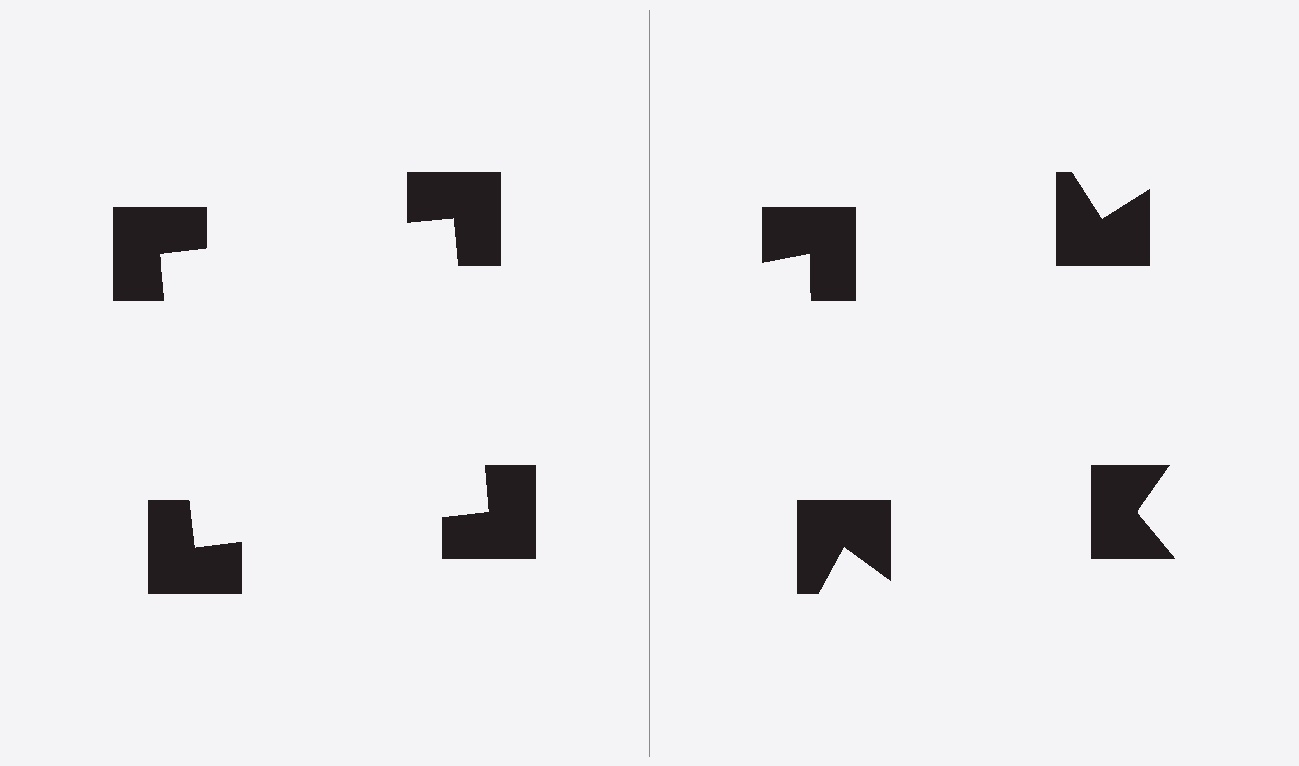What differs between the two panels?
The notched squares are positioned identically on both sides; only the wedge orientations differ. On the left they align to a square; on the right they are misaligned.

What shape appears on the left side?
An illusory square.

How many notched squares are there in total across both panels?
8 — 4 on each side.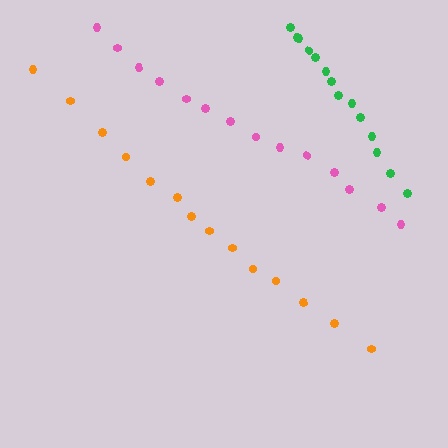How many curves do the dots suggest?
There are 3 distinct paths.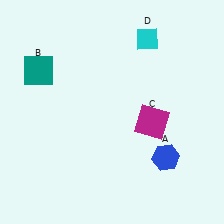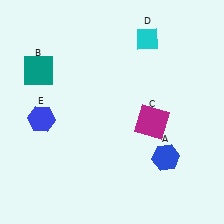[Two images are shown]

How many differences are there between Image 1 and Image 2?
There is 1 difference between the two images.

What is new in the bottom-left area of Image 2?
A blue hexagon (E) was added in the bottom-left area of Image 2.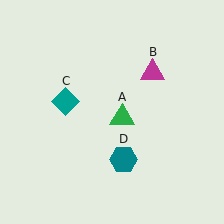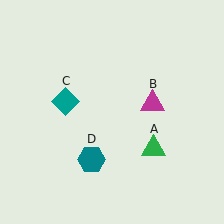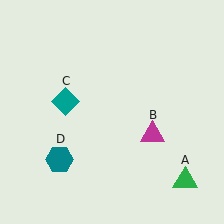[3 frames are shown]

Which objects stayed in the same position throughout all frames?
Teal diamond (object C) remained stationary.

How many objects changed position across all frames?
3 objects changed position: green triangle (object A), magenta triangle (object B), teal hexagon (object D).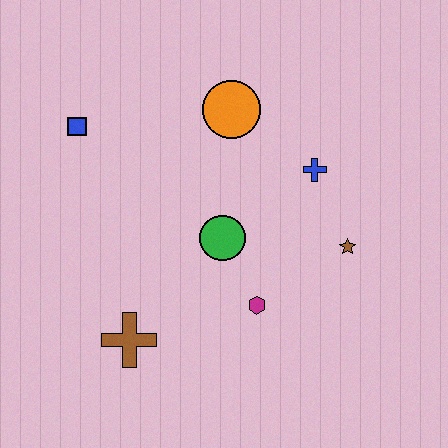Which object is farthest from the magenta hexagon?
The blue square is farthest from the magenta hexagon.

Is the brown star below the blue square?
Yes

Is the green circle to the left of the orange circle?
Yes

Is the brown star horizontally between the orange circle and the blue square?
No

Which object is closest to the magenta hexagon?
The green circle is closest to the magenta hexagon.